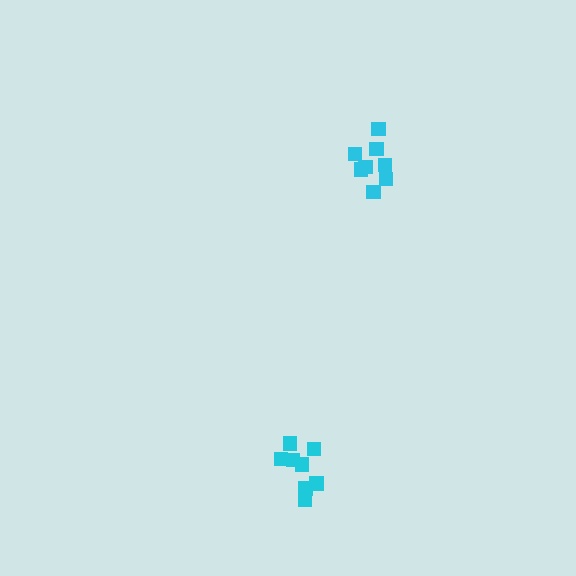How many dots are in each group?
Group 1: 8 dots, Group 2: 8 dots (16 total).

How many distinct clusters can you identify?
There are 2 distinct clusters.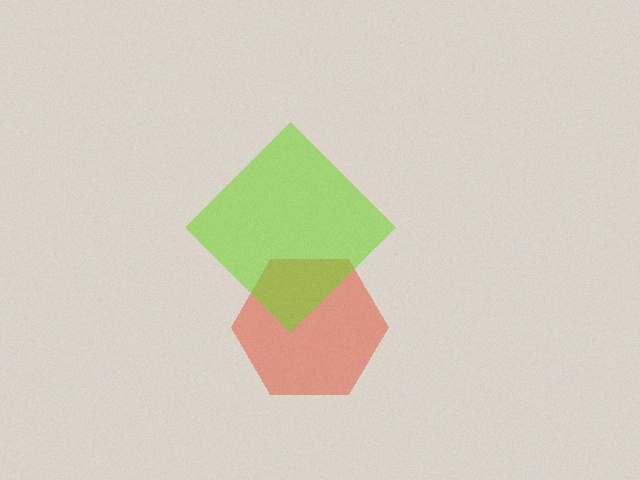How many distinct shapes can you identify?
There are 2 distinct shapes: a red hexagon, a lime diamond.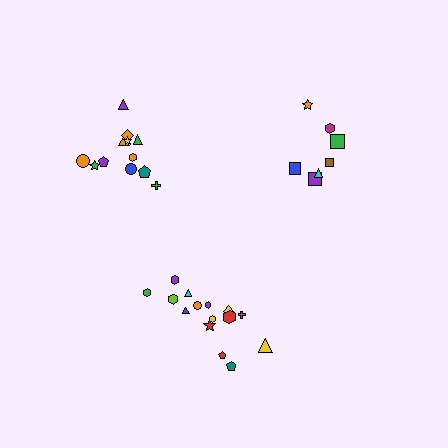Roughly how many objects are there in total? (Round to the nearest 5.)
Roughly 35 objects in total.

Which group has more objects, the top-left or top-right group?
The top-left group.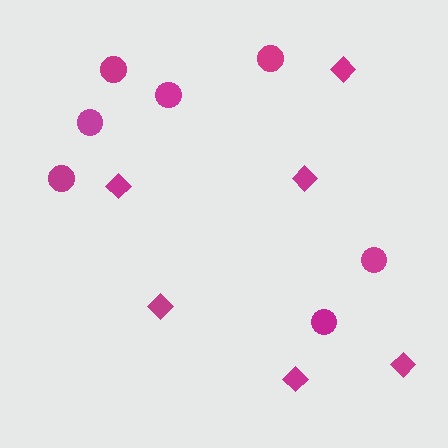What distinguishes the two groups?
There are 2 groups: one group of diamonds (6) and one group of circles (7).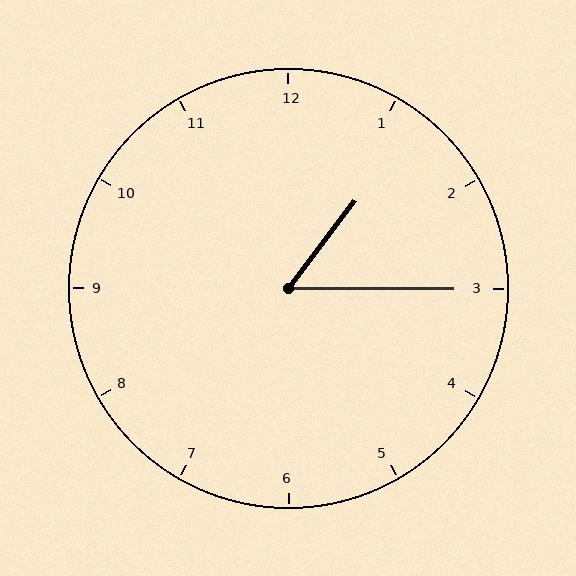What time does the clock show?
1:15.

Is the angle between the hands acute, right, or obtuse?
It is acute.